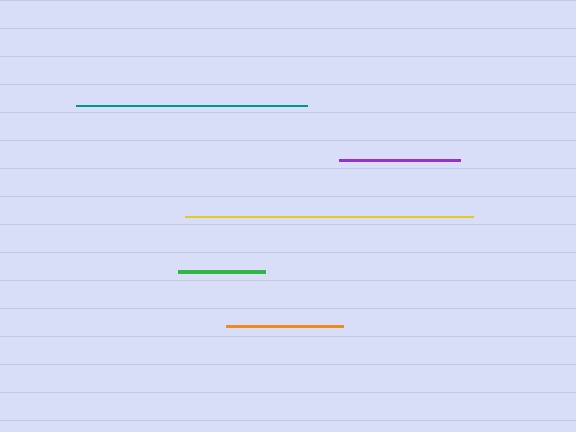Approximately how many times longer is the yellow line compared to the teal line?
The yellow line is approximately 1.2 times the length of the teal line.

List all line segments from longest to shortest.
From longest to shortest: yellow, teal, purple, orange, green.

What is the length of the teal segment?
The teal segment is approximately 231 pixels long.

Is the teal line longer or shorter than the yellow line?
The yellow line is longer than the teal line.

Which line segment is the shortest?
The green line is the shortest at approximately 87 pixels.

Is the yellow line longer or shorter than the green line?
The yellow line is longer than the green line.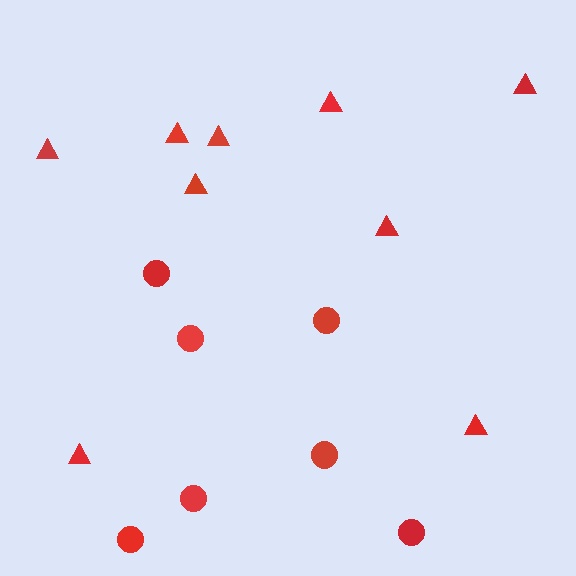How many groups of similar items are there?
There are 2 groups: one group of triangles (9) and one group of circles (7).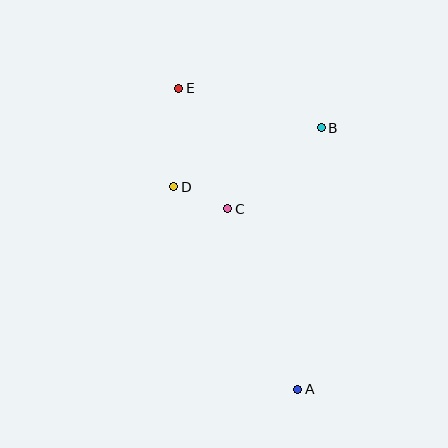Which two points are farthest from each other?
Points A and E are farthest from each other.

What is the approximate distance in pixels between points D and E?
The distance between D and E is approximately 99 pixels.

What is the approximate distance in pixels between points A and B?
The distance between A and B is approximately 263 pixels.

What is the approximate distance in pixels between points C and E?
The distance between C and E is approximately 130 pixels.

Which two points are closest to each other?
Points C and D are closest to each other.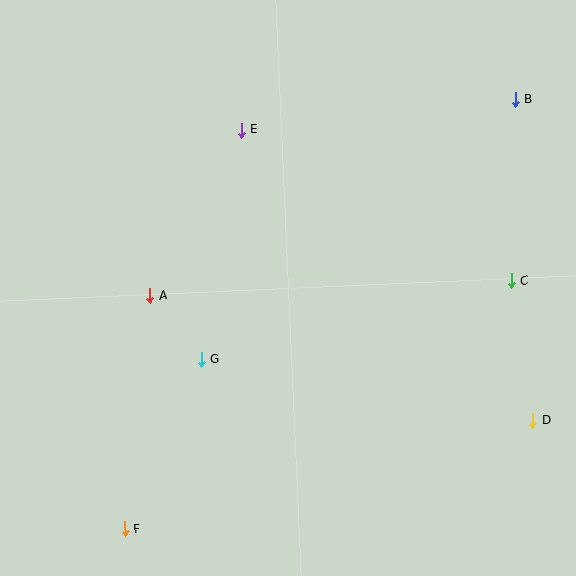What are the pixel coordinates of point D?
Point D is at (533, 421).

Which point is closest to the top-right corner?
Point B is closest to the top-right corner.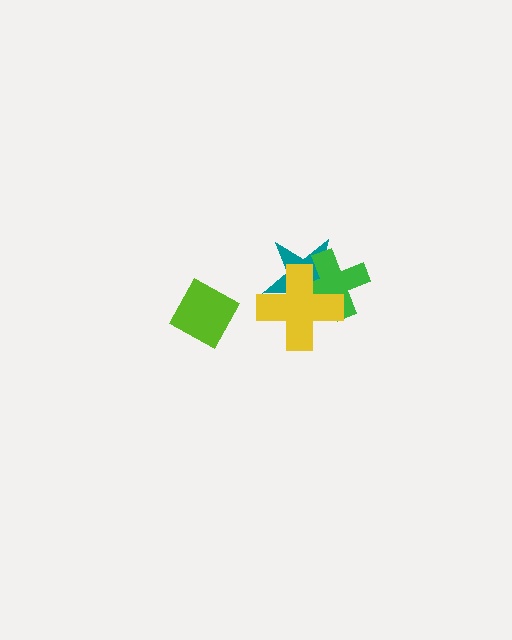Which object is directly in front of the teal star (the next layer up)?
The green cross is directly in front of the teal star.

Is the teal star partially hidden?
Yes, it is partially covered by another shape.